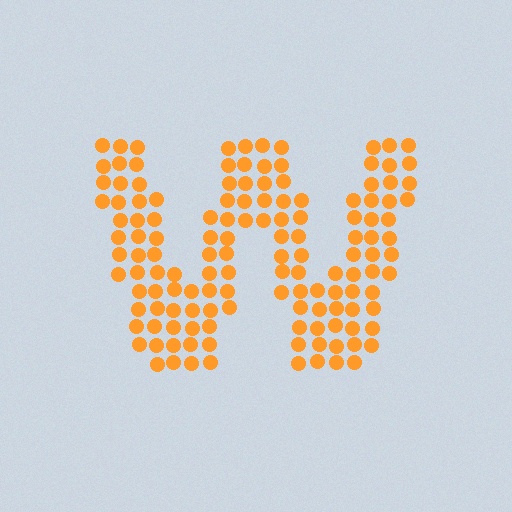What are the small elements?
The small elements are circles.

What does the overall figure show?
The overall figure shows the letter W.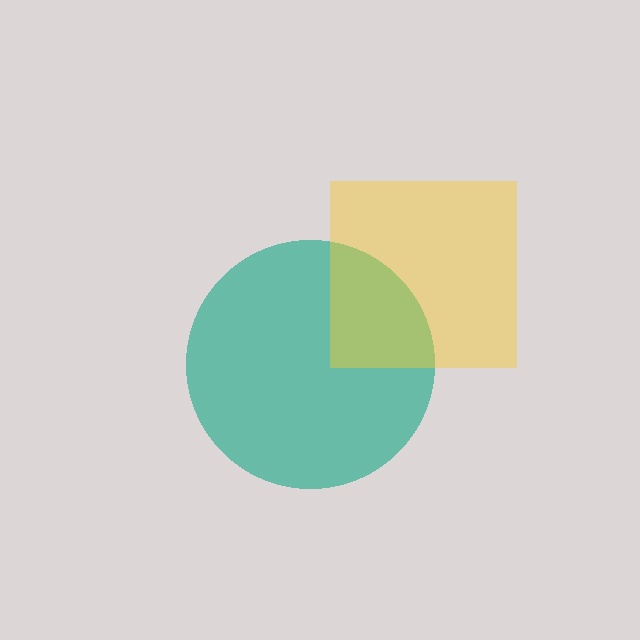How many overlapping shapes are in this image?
There are 2 overlapping shapes in the image.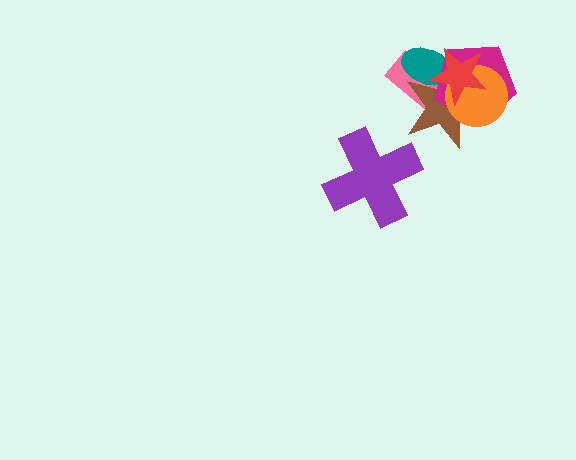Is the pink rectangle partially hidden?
Yes, it is partially covered by another shape.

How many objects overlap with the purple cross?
0 objects overlap with the purple cross.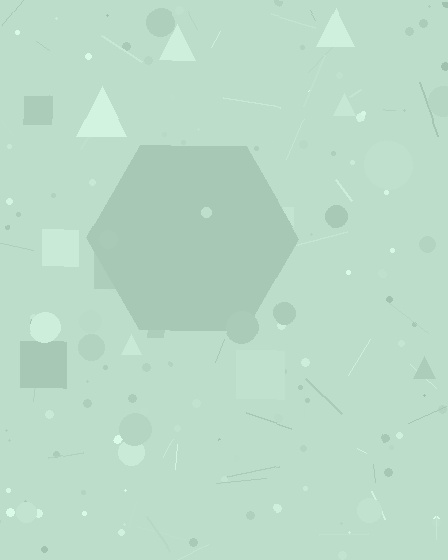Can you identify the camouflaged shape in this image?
The camouflaged shape is a hexagon.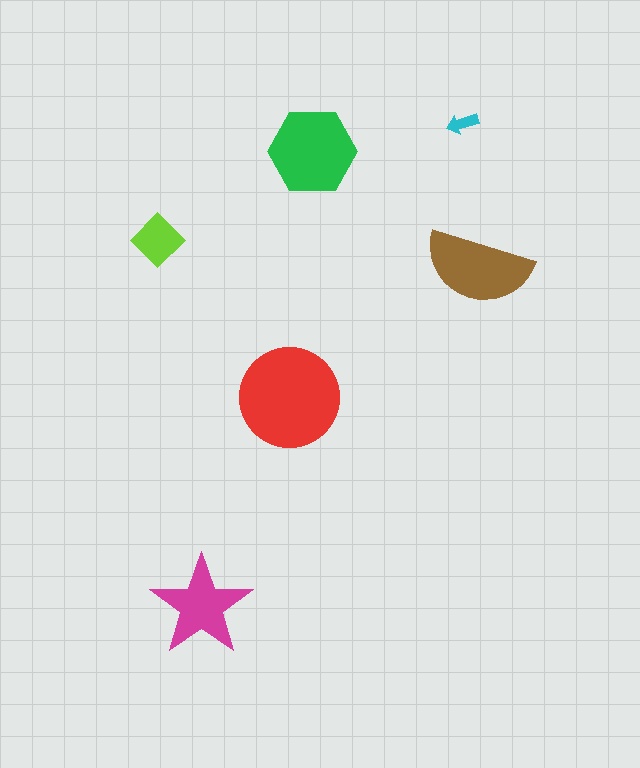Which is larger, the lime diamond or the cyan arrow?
The lime diamond.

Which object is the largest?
The red circle.